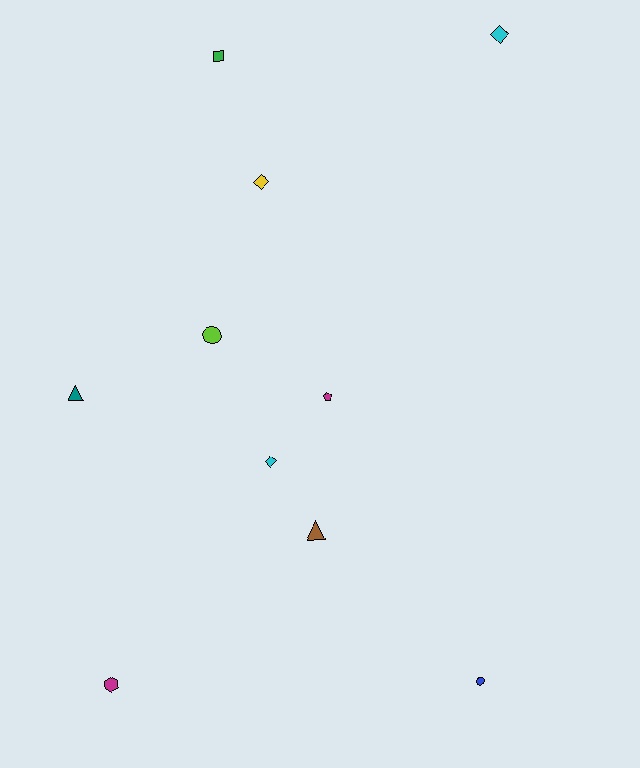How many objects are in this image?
There are 10 objects.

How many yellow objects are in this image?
There is 1 yellow object.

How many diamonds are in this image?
There are 3 diamonds.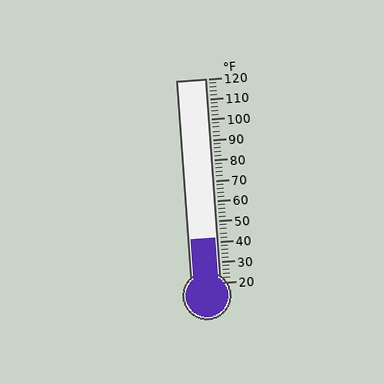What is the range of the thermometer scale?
The thermometer scale ranges from 20°F to 120°F.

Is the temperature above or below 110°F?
The temperature is below 110°F.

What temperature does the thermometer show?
The thermometer shows approximately 42°F.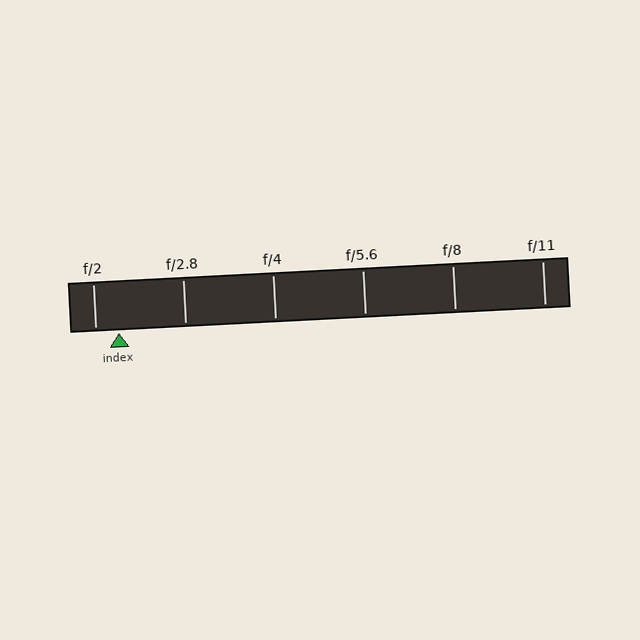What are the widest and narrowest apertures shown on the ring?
The widest aperture shown is f/2 and the narrowest is f/11.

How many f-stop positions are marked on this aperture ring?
There are 6 f-stop positions marked.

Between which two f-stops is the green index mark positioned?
The index mark is between f/2 and f/2.8.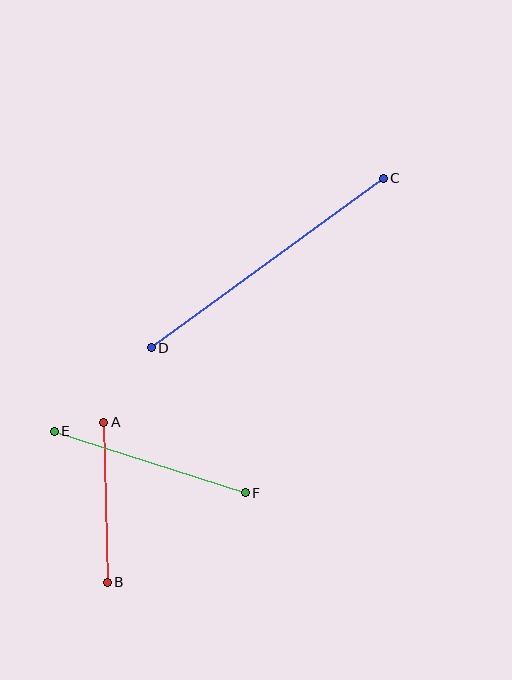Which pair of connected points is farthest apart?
Points C and D are farthest apart.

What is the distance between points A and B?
The distance is approximately 160 pixels.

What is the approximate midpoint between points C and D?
The midpoint is at approximately (267, 263) pixels.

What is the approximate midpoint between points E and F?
The midpoint is at approximately (150, 462) pixels.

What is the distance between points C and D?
The distance is approximately 287 pixels.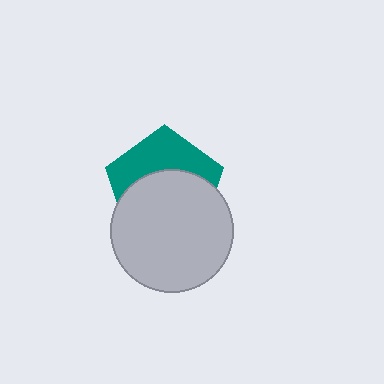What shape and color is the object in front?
The object in front is a light gray circle.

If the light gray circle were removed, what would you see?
You would see the complete teal pentagon.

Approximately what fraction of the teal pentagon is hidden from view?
Roughly 59% of the teal pentagon is hidden behind the light gray circle.